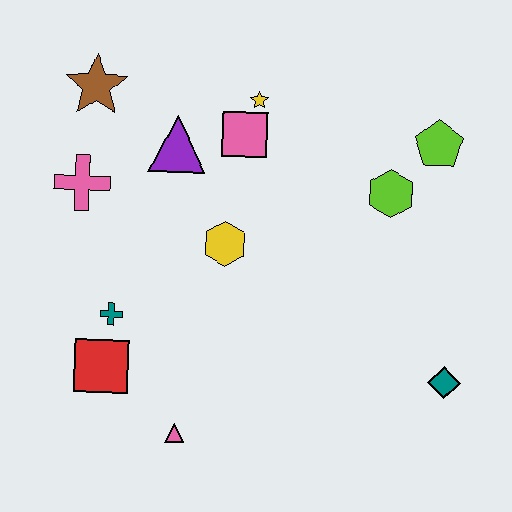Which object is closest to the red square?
The teal cross is closest to the red square.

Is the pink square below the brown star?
Yes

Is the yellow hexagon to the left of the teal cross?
No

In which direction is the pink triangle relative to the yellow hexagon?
The pink triangle is below the yellow hexagon.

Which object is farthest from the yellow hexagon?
The teal diamond is farthest from the yellow hexagon.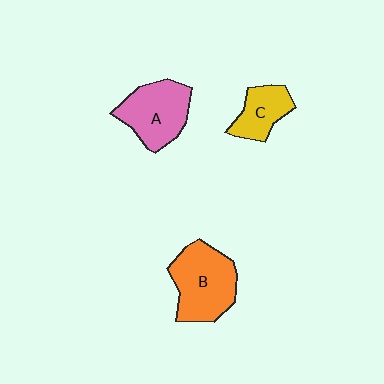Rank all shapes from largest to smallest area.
From largest to smallest: B (orange), A (pink), C (yellow).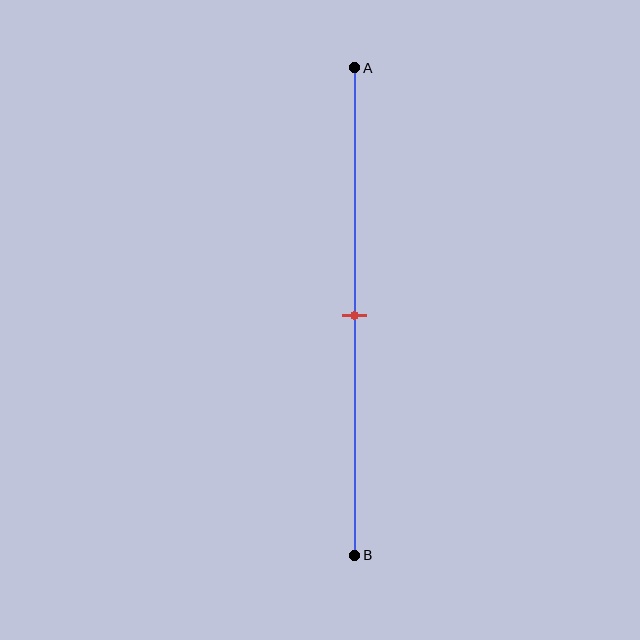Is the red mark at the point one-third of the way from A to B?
No, the mark is at about 50% from A, not at the 33% one-third point.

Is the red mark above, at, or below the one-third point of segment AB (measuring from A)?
The red mark is below the one-third point of segment AB.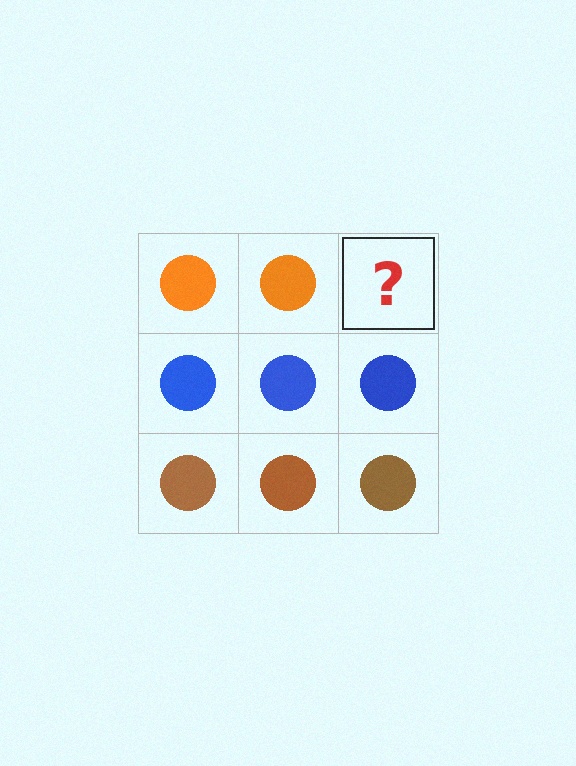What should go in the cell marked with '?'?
The missing cell should contain an orange circle.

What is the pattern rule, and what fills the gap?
The rule is that each row has a consistent color. The gap should be filled with an orange circle.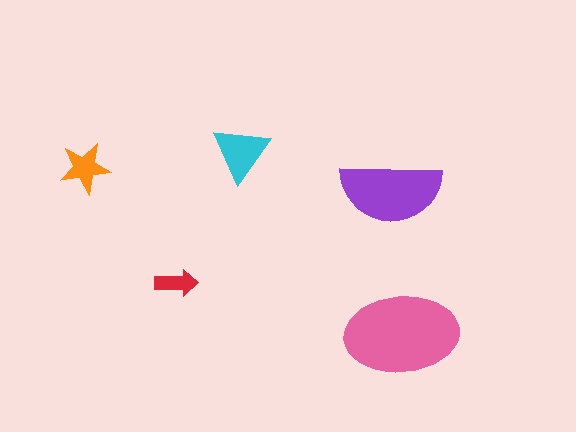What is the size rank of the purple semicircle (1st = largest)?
2nd.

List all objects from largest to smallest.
The pink ellipse, the purple semicircle, the cyan triangle, the orange star, the red arrow.